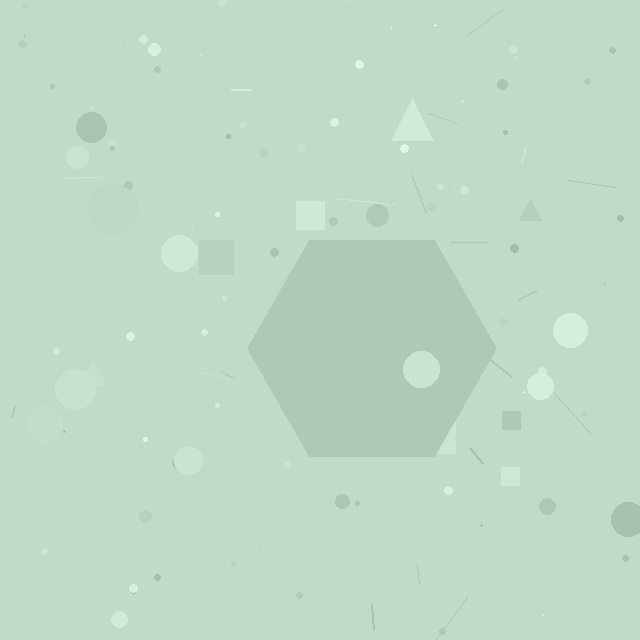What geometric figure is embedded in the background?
A hexagon is embedded in the background.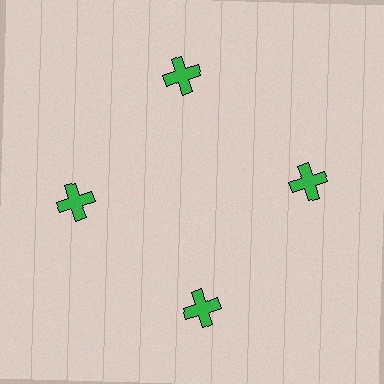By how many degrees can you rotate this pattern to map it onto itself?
The pattern maps onto itself every 90 degrees of rotation.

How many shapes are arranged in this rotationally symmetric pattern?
There are 4 shapes, arranged in 4 groups of 1.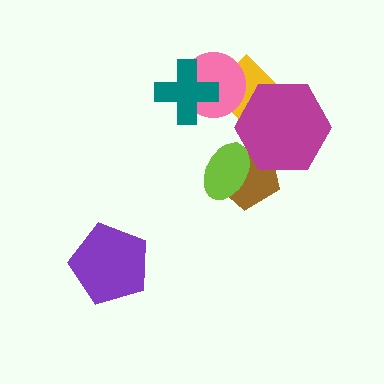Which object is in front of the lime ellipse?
The magenta hexagon is in front of the lime ellipse.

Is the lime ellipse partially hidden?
Yes, it is partially covered by another shape.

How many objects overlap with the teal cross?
2 objects overlap with the teal cross.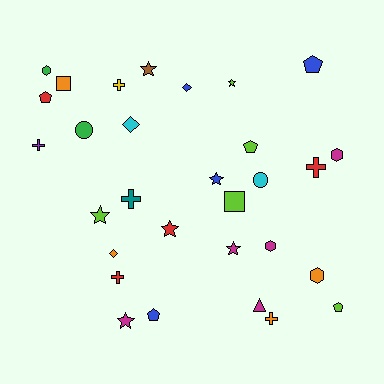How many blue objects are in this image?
There are 4 blue objects.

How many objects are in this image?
There are 30 objects.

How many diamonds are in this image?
There are 3 diamonds.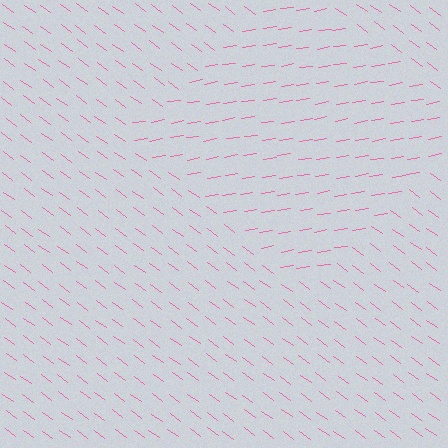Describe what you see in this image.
The image is filled with small pink line segments. A diamond region in the image has lines oriented differently from the surrounding lines, creating a visible texture boundary.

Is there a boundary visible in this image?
Yes, there is a texture boundary formed by a change in line orientation.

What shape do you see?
I see a diamond.